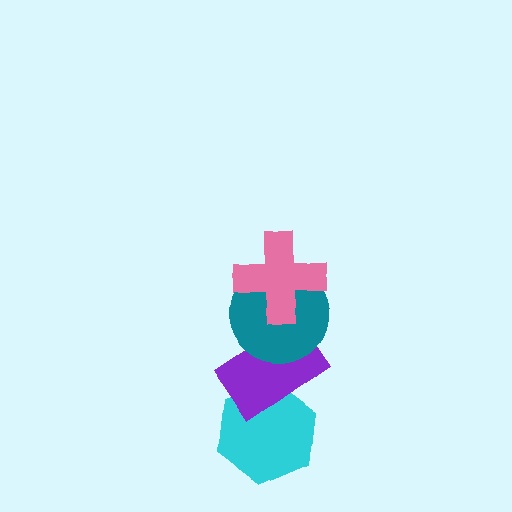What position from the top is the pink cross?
The pink cross is 1st from the top.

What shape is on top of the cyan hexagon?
The purple rectangle is on top of the cyan hexagon.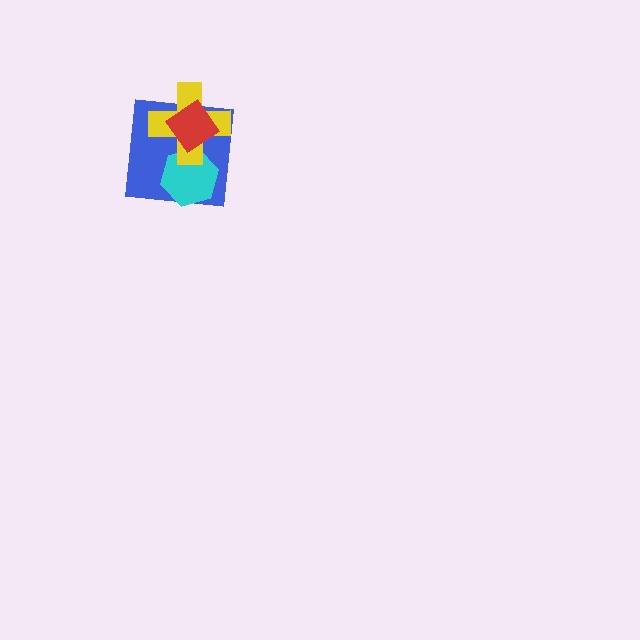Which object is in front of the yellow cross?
The red diamond is in front of the yellow cross.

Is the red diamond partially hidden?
No, no other shape covers it.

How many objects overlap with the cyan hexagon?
3 objects overlap with the cyan hexagon.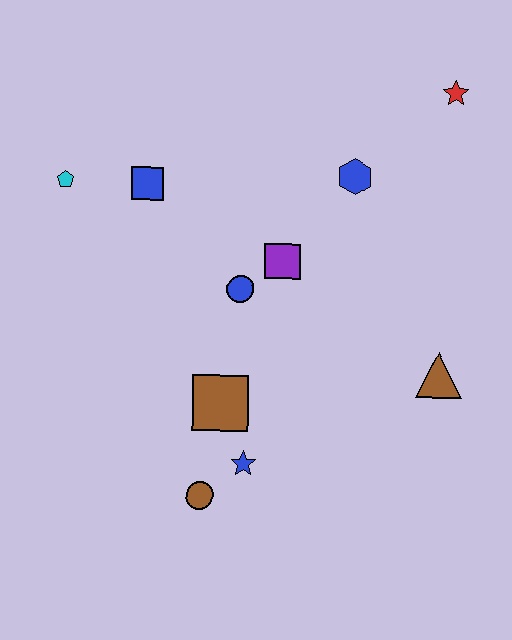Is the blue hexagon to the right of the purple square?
Yes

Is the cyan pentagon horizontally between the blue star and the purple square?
No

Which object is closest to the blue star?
The brown circle is closest to the blue star.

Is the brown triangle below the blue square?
Yes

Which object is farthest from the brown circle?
The red star is farthest from the brown circle.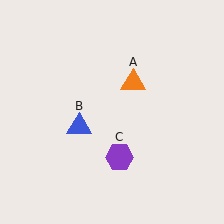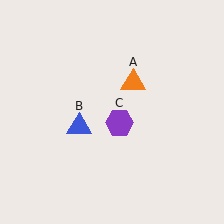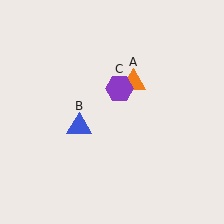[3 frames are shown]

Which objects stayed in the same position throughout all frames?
Orange triangle (object A) and blue triangle (object B) remained stationary.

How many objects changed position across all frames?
1 object changed position: purple hexagon (object C).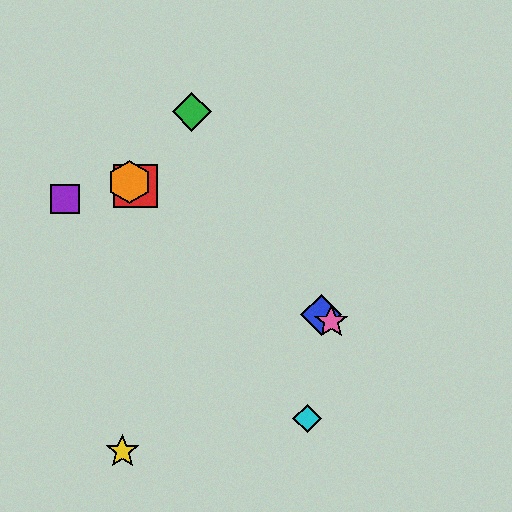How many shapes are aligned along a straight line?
4 shapes (the red square, the blue diamond, the orange hexagon, the pink star) are aligned along a straight line.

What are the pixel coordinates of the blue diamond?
The blue diamond is at (321, 315).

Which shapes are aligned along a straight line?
The red square, the blue diamond, the orange hexagon, the pink star are aligned along a straight line.